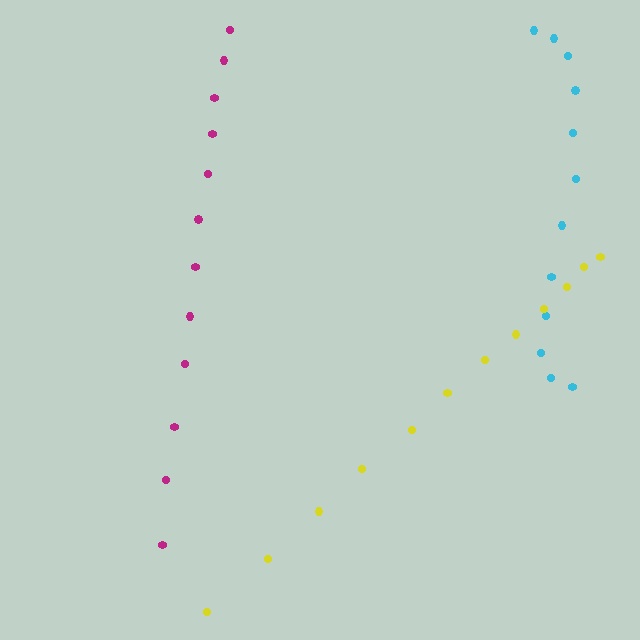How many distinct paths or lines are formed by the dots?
There are 3 distinct paths.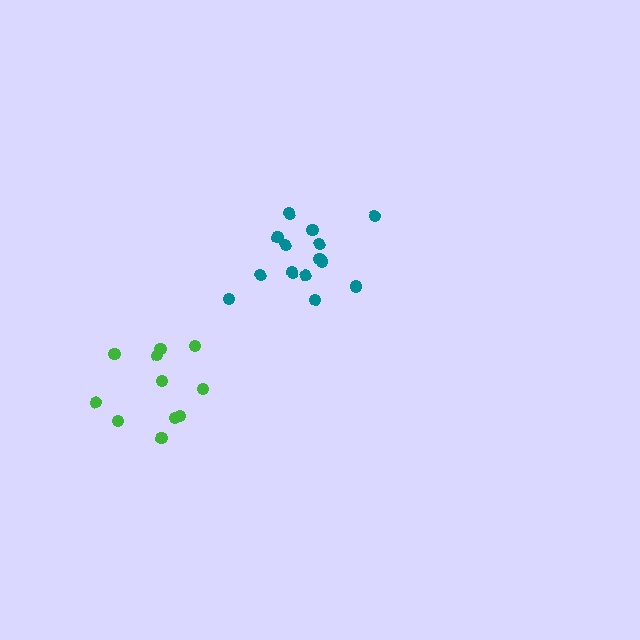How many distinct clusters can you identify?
There are 2 distinct clusters.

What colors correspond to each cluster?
The clusters are colored: green, teal.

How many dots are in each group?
Group 1: 11 dots, Group 2: 14 dots (25 total).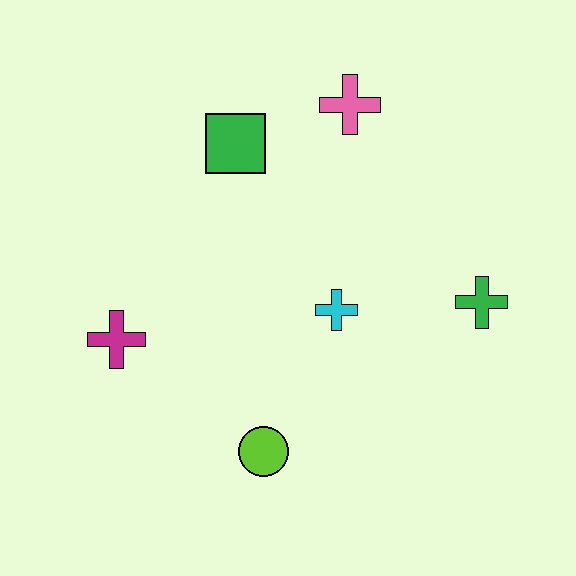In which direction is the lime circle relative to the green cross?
The lime circle is to the left of the green cross.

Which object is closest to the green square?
The pink cross is closest to the green square.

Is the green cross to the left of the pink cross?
No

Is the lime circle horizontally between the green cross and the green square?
Yes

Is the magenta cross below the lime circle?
No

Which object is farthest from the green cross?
The magenta cross is farthest from the green cross.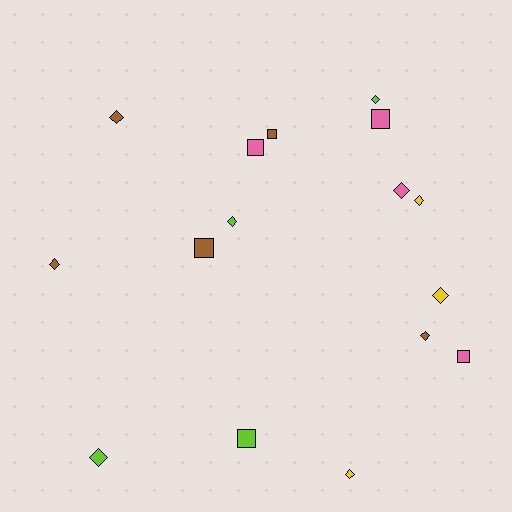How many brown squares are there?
There are 2 brown squares.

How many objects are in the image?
There are 16 objects.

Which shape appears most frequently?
Diamond, with 10 objects.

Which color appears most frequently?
Brown, with 5 objects.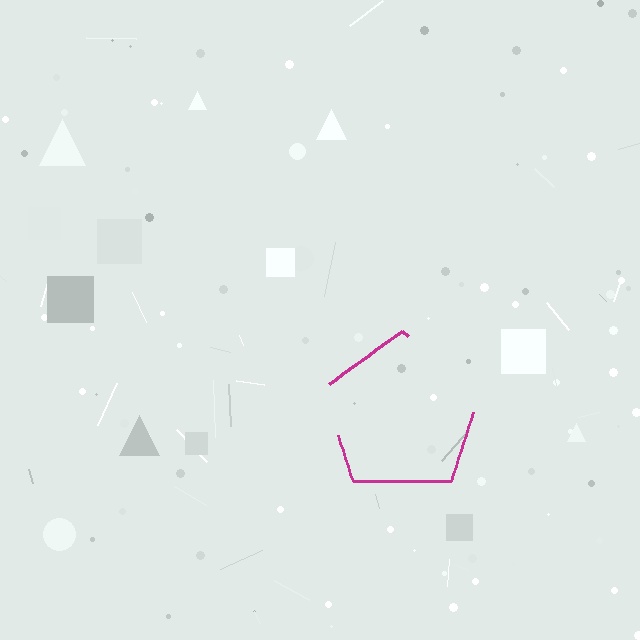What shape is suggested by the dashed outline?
The dashed outline suggests a pentagon.